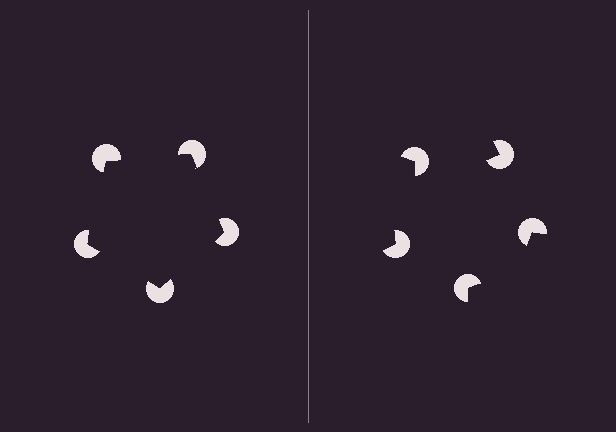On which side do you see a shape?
An illusory pentagon appears on the left side. On the right side the wedge cuts are rotated, so no coherent shape forms.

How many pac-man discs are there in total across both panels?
10 — 5 on each side.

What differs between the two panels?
The pac-man discs are positioned identically on both sides; only the wedge orientations differ. On the left they align to a pentagon; on the right they are misaligned.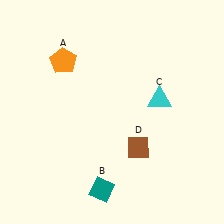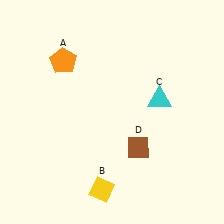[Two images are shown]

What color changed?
The diamond (B) changed from teal in Image 1 to yellow in Image 2.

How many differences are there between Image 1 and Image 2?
There is 1 difference between the two images.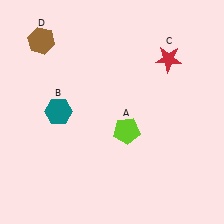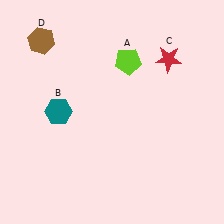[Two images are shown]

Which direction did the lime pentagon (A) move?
The lime pentagon (A) moved up.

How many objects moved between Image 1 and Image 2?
1 object moved between the two images.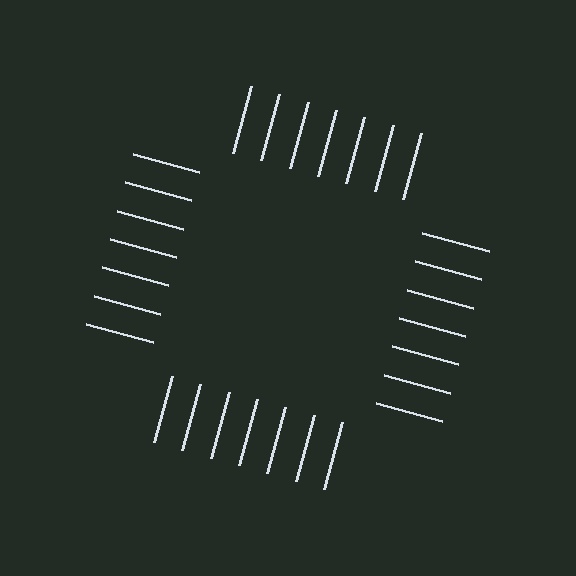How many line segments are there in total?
28 — 7 along each of the 4 edges.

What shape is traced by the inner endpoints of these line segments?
An illusory square — the line segments terminate on its edges but no continuous stroke is drawn.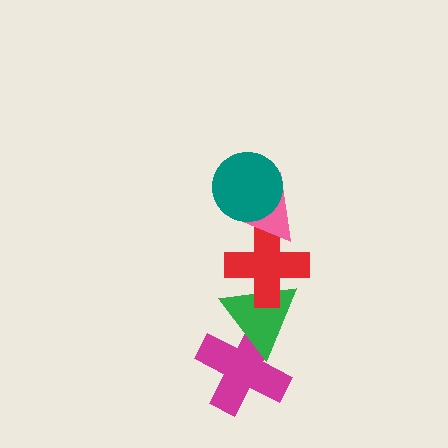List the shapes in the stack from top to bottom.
From top to bottom: the teal circle, the pink triangle, the red cross, the green triangle, the magenta cross.